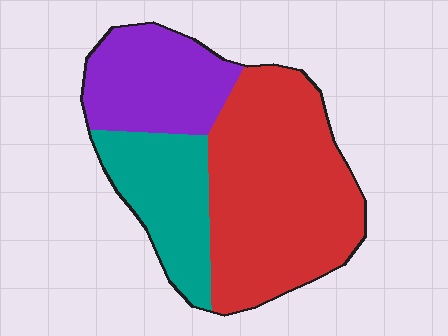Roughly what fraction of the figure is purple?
Purple covers around 25% of the figure.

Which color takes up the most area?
Red, at roughly 50%.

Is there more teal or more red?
Red.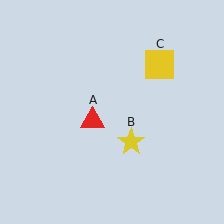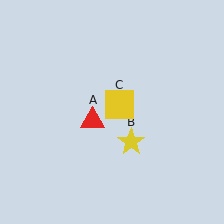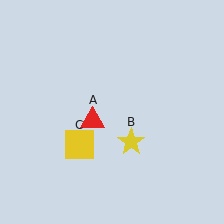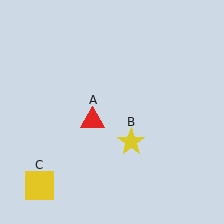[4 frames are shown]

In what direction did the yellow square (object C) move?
The yellow square (object C) moved down and to the left.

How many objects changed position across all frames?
1 object changed position: yellow square (object C).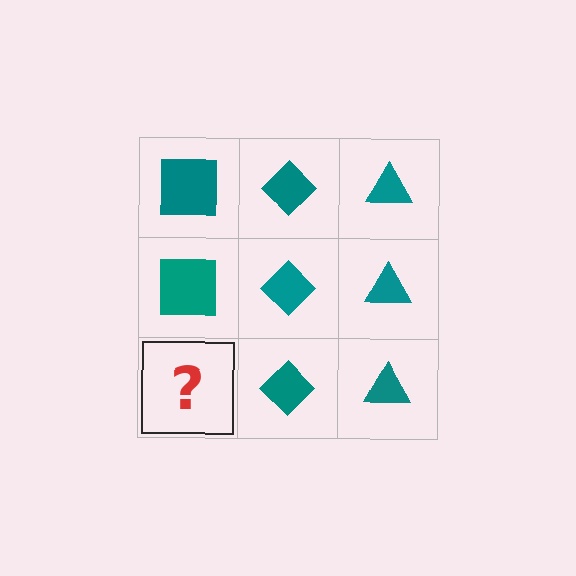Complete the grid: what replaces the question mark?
The question mark should be replaced with a teal square.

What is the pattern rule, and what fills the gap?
The rule is that each column has a consistent shape. The gap should be filled with a teal square.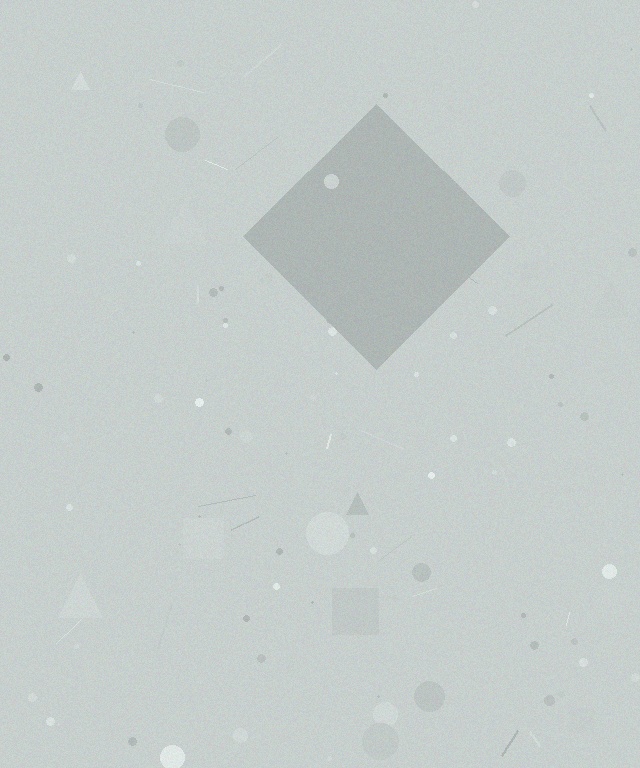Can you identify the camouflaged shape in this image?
The camouflaged shape is a diamond.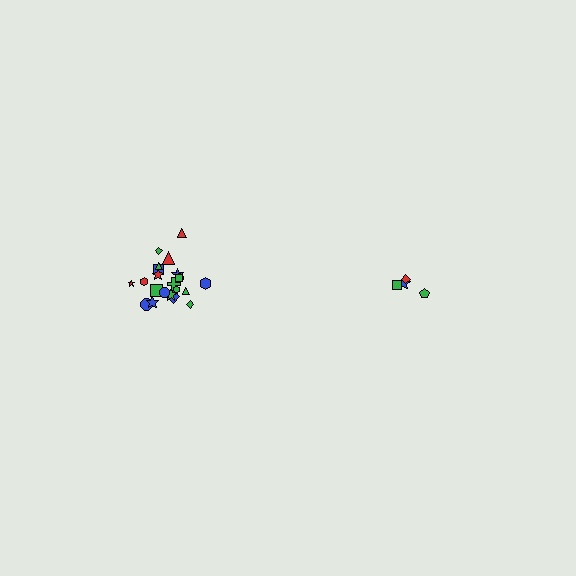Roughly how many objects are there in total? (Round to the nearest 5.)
Roughly 25 objects in total.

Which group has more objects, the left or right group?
The left group.